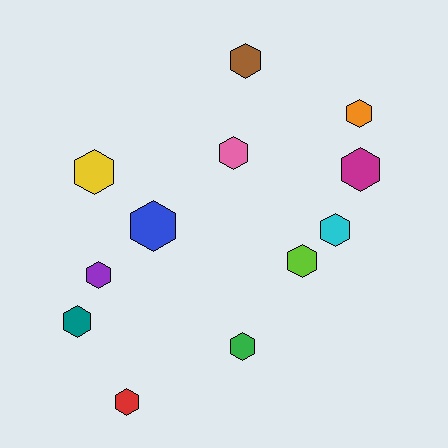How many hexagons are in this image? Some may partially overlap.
There are 12 hexagons.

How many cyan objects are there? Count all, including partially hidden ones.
There is 1 cyan object.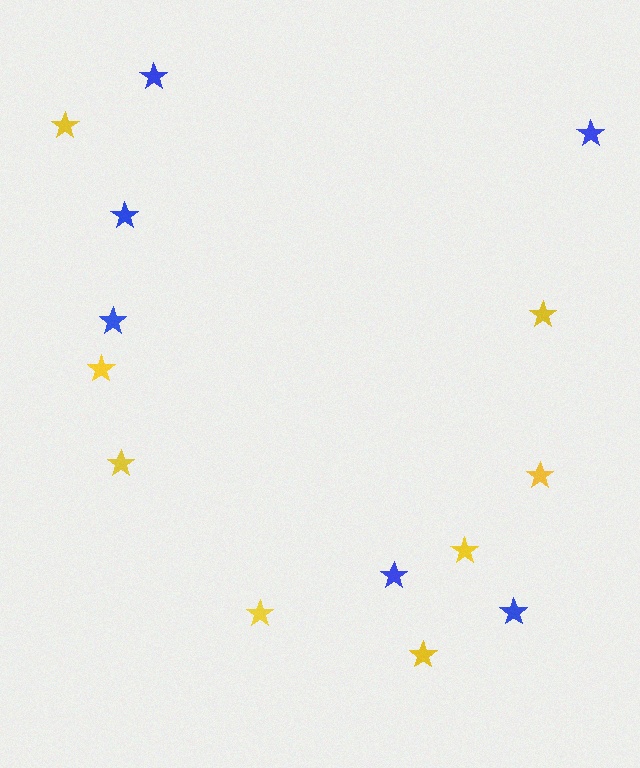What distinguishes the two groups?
There are 2 groups: one group of yellow stars (8) and one group of blue stars (6).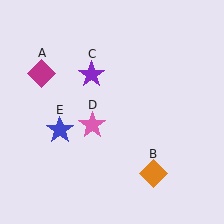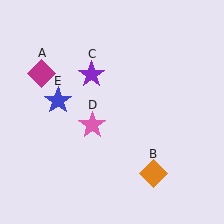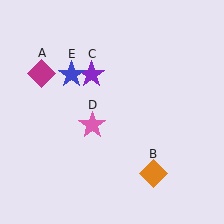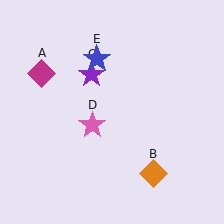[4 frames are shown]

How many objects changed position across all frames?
1 object changed position: blue star (object E).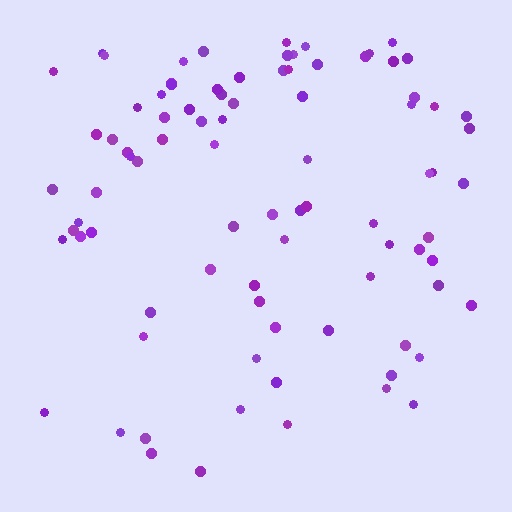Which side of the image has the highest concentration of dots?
The top.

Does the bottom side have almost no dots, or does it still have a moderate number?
Still a moderate number, just noticeably fewer than the top.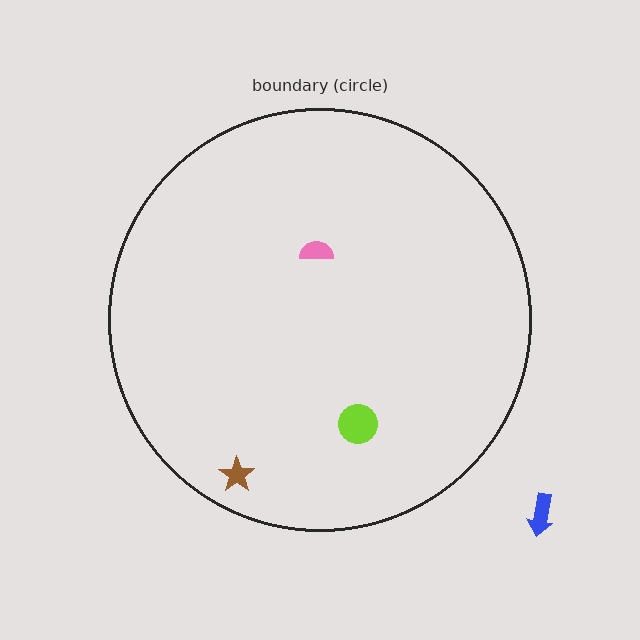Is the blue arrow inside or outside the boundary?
Outside.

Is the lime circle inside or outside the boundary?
Inside.